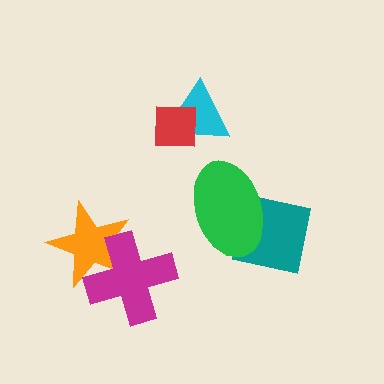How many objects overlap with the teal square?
1 object overlaps with the teal square.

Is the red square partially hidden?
No, no other shape covers it.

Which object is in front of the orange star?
The magenta cross is in front of the orange star.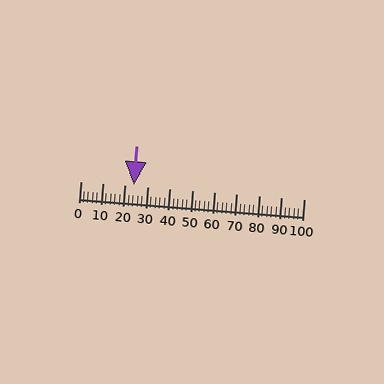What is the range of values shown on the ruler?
The ruler shows values from 0 to 100.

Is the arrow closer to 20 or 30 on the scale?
The arrow is closer to 20.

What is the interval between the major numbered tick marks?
The major tick marks are spaced 10 units apart.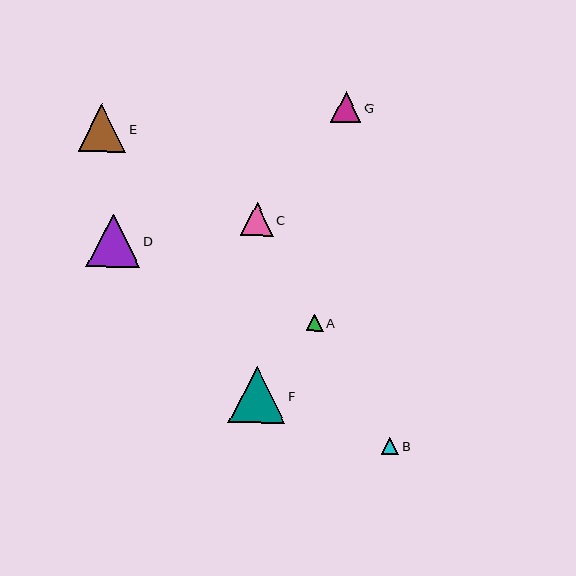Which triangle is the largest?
Triangle F is the largest with a size of approximately 56 pixels.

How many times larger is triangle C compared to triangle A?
Triangle C is approximately 1.9 times the size of triangle A.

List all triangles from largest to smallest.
From largest to smallest: F, D, E, C, G, B, A.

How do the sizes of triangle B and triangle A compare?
Triangle B and triangle A are approximately the same size.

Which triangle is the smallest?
Triangle A is the smallest with a size of approximately 17 pixels.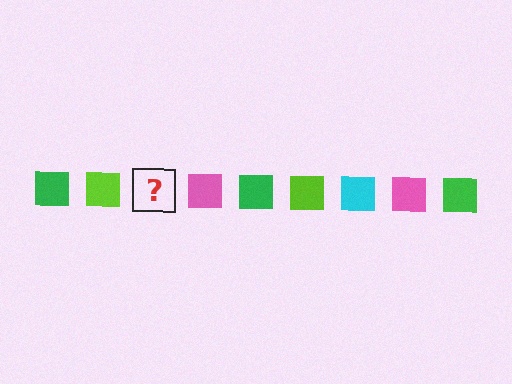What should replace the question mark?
The question mark should be replaced with a cyan square.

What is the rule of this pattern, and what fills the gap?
The rule is that the pattern cycles through green, lime, cyan, pink squares. The gap should be filled with a cyan square.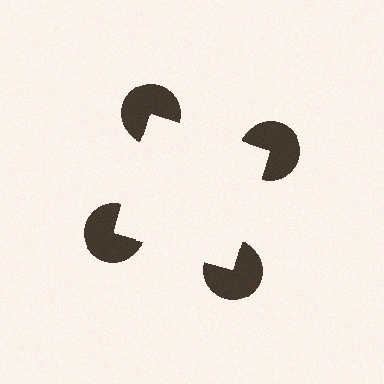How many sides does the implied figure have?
4 sides.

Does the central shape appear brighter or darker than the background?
It typically appears slightly brighter than the background, even though no actual brightness change is drawn.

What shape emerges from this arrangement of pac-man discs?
An illusory square — its edges are inferred from the aligned wedge cuts in the pac-man discs, not physically drawn.